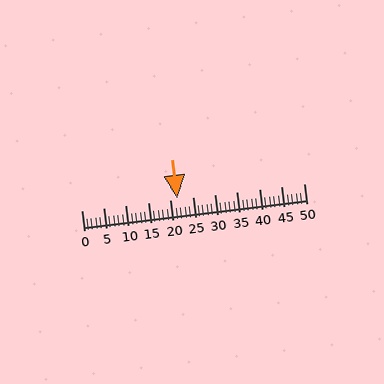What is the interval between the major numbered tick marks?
The major tick marks are spaced 5 units apart.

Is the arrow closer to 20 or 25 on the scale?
The arrow is closer to 20.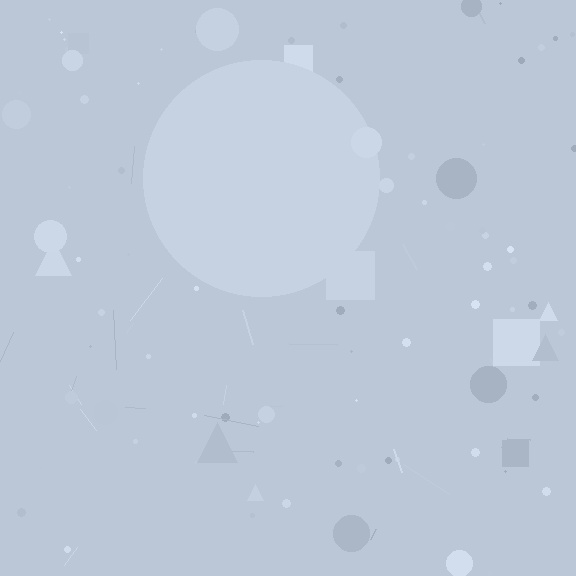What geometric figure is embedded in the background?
A circle is embedded in the background.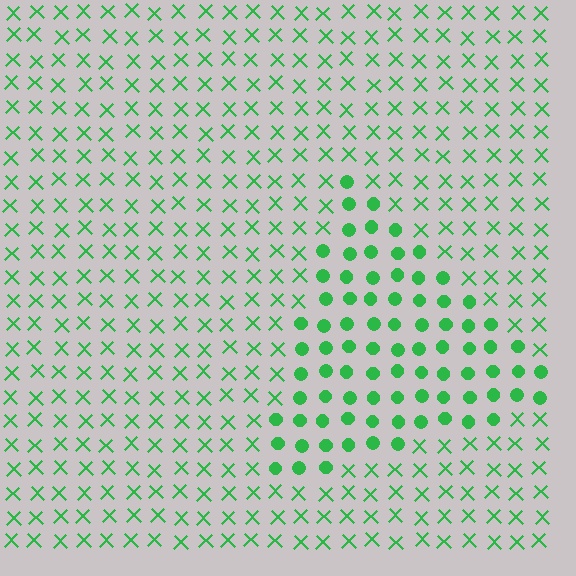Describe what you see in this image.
The image is filled with small green elements arranged in a uniform grid. A triangle-shaped region contains circles, while the surrounding area contains X marks. The boundary is defined purely by the change in element shape.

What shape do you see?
I see a triangle.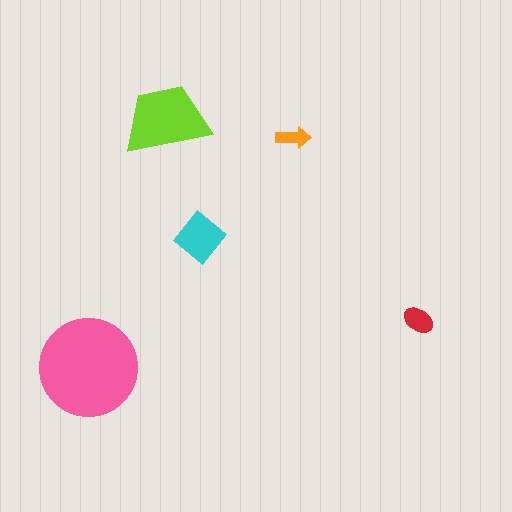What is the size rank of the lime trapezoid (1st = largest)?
2nd.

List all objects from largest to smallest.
The pink circle, the lime trapezoid, the cyan diamond, the red ellipse, the orange arrow.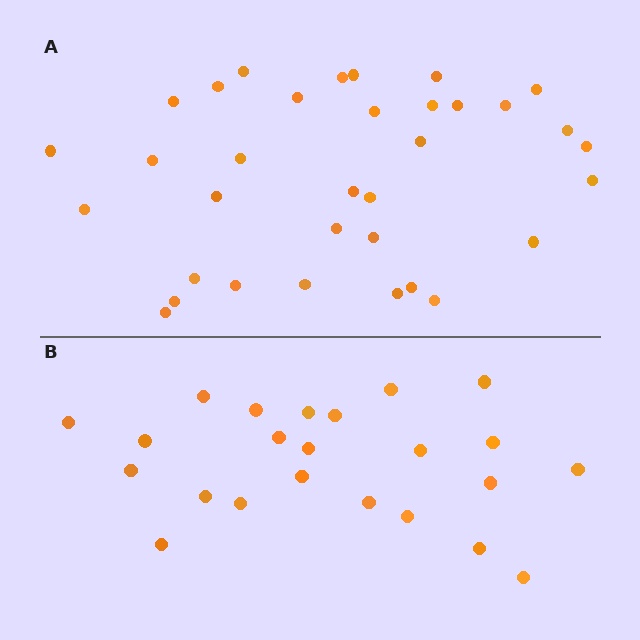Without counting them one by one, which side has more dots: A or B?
Region A (the top region) has more dots.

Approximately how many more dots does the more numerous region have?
Region A has roughly 12 or so more dots than region B.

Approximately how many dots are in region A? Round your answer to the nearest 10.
About 30 dots. (The exact count is 34, which rounds to 30.)